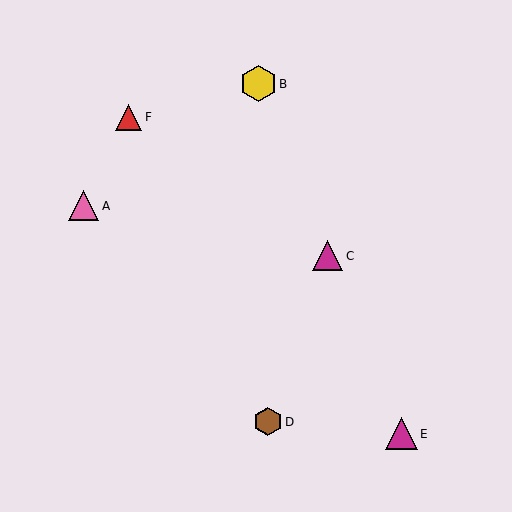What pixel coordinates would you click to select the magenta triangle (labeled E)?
Click at (401, 434) to select the magenta triangle E.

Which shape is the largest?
The yellow hexagon (labeled B) is the largest.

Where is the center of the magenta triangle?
The center of the magenta triangle is at (328, 256).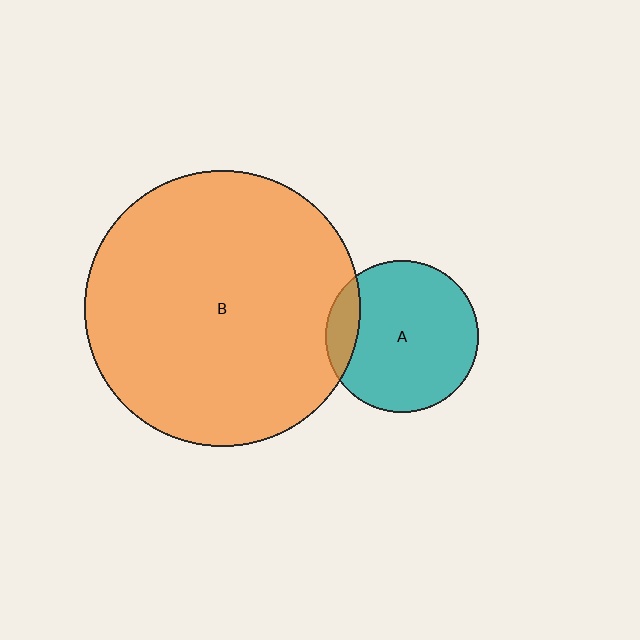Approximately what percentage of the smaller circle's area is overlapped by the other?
Approximately 15%.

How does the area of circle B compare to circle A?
Approximately 3.3 times.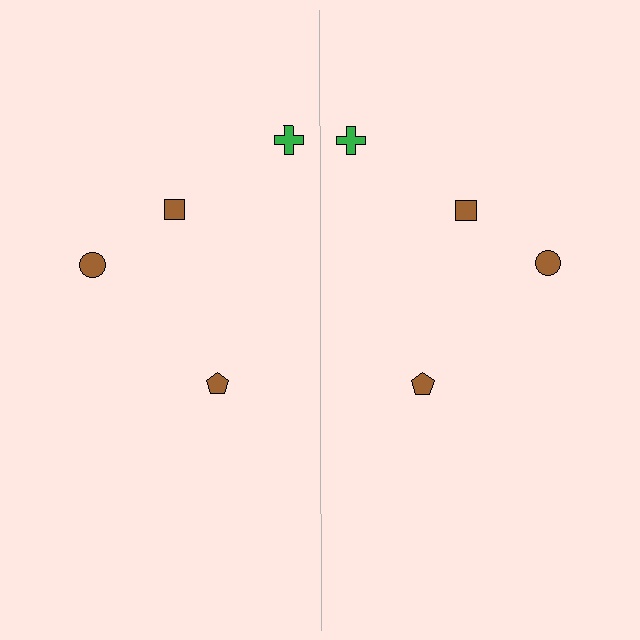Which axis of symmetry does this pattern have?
The pattern has a vertical axis of symmetry running through the center of the image.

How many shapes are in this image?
There are 8 shapes in this image.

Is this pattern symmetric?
Yes, this pattern has bilateral (reflection) symmetry.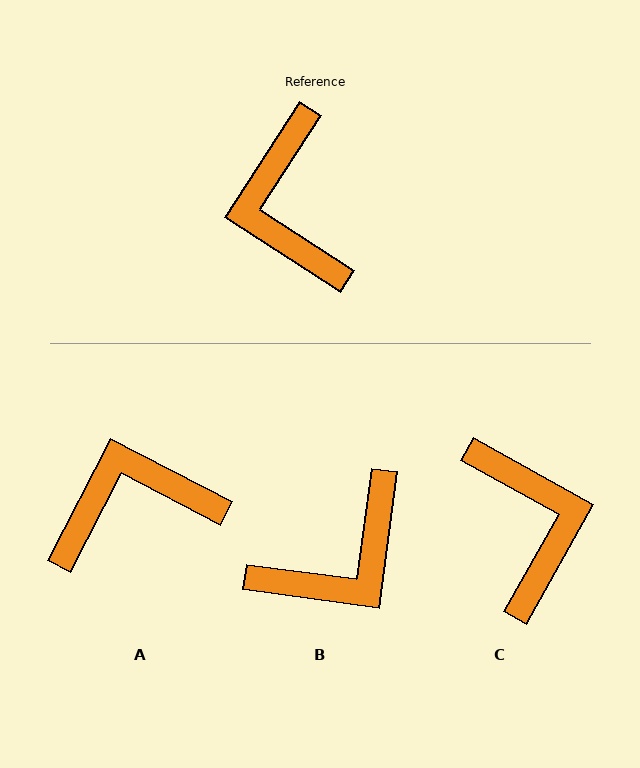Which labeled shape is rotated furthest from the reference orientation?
C, about 176 degrees away.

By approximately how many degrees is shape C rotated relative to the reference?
Approximately 176 degrees clockwise.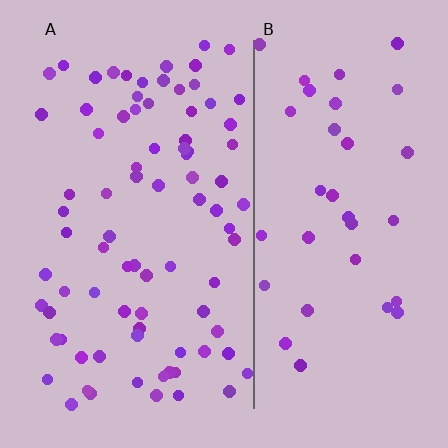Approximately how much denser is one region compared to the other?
Approximately 2.2× — region A over region B.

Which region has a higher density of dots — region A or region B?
A (the left).